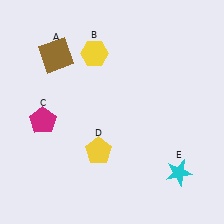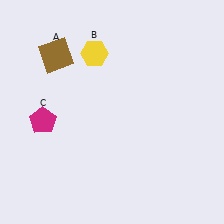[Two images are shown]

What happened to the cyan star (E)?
The cyan star (E) was removed in Image 2. It was in the bottom-right area of Image 1.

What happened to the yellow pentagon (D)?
The yellow pentagon (D) was removed in Image 2. It was in the bottom-left area of Image 1.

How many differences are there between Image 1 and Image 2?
There are 2 differences between the two images.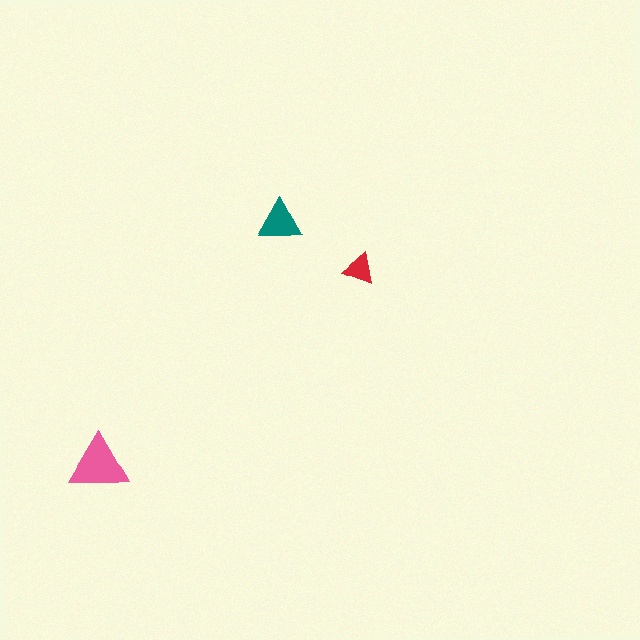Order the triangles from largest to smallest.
the pink one, the teal one, the red one.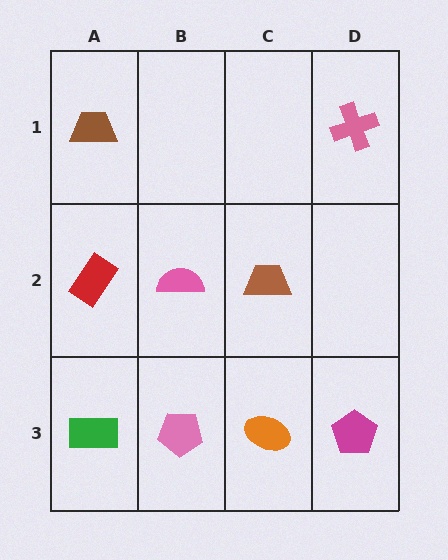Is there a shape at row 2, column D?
No, that cell is empty.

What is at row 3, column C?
An orange ellipse.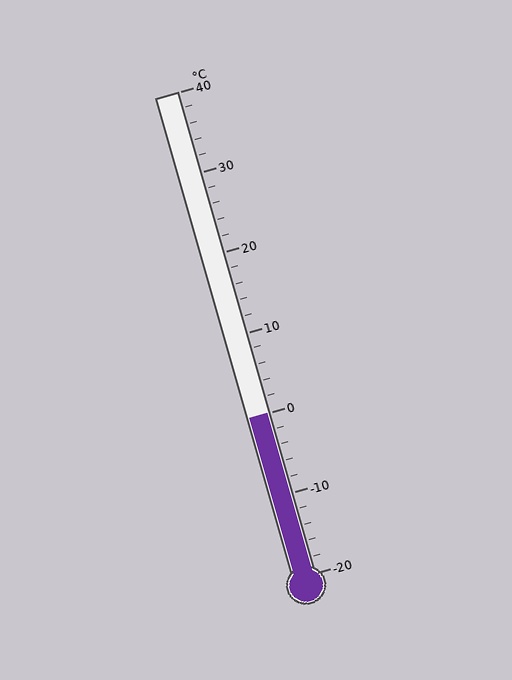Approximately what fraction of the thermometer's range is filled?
The thermometer is filled to approximately 35% of its range.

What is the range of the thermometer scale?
The thermometer scale ranges from -20°C to 40°C.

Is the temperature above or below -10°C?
The temperature is above -10°C.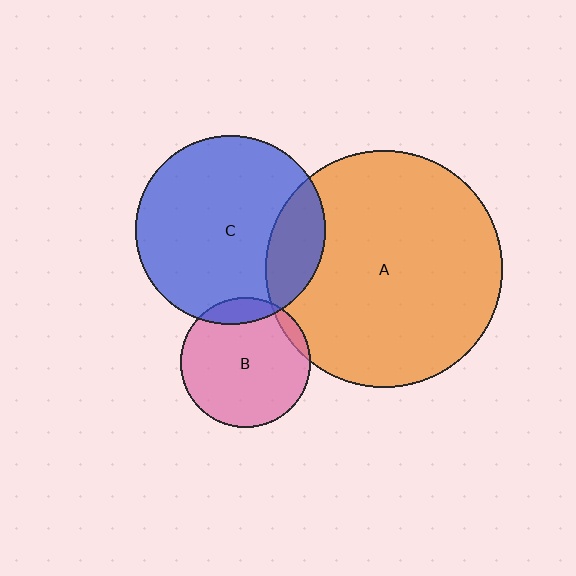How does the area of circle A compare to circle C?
Approximately 1.6 times.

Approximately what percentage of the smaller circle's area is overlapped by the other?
Approximately 20%.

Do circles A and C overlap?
Yes.